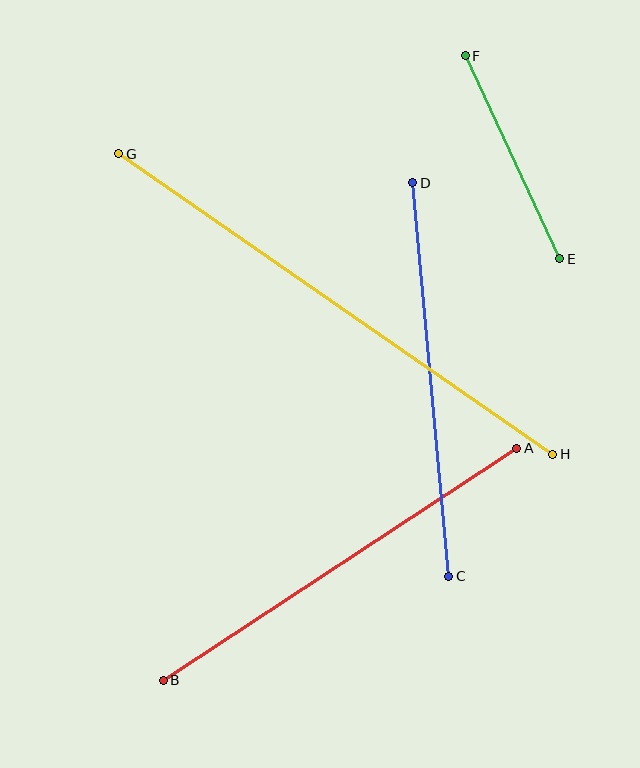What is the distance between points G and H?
The distance is approximately 528 pixels.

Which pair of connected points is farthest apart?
Points G and H are farthest apart.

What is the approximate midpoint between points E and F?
The midpoint is at approximately (512, 157) pixels.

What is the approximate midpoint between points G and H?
The midpoint is at approximately (336, 304) pixels.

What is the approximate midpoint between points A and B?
The midpoint is at approximately (340, 564) pixels.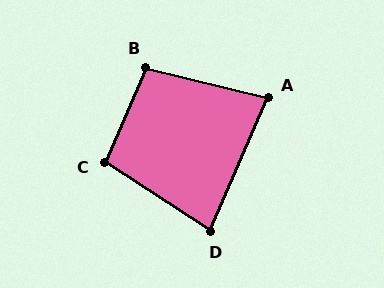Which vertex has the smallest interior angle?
A, at approximately 80 degrees.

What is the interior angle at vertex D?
Approximately 80 degrees (acute).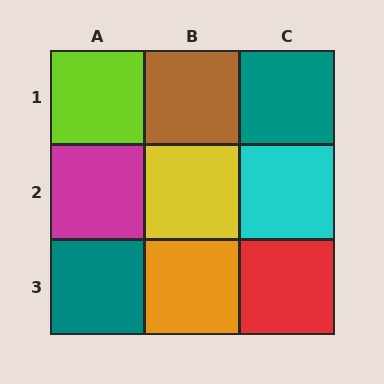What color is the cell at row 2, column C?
Cyan.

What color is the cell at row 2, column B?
Yellow.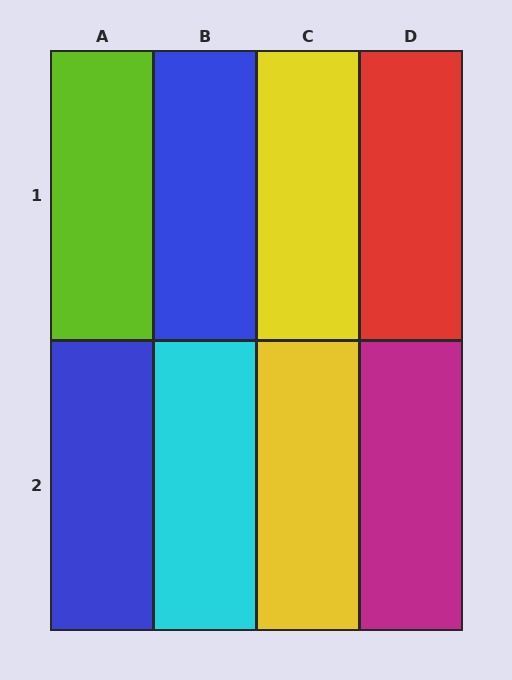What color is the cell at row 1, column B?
Blue.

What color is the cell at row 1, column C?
Yellow.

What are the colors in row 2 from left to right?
Blue, cyan, yellow, magenta.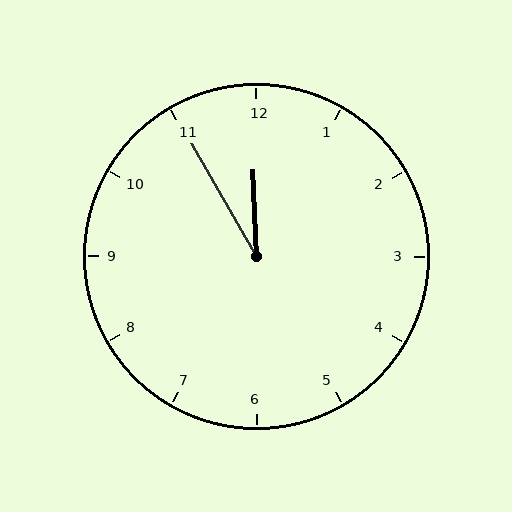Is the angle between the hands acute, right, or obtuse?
It is acute.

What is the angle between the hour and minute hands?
Approximately 28 degrees.